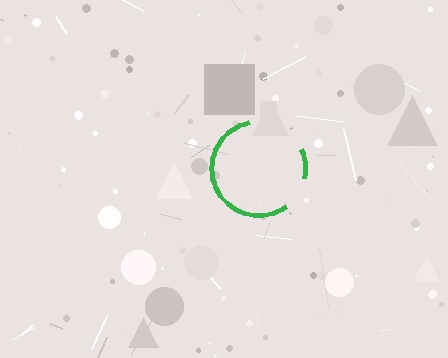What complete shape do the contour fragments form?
The contour fragments form a circle.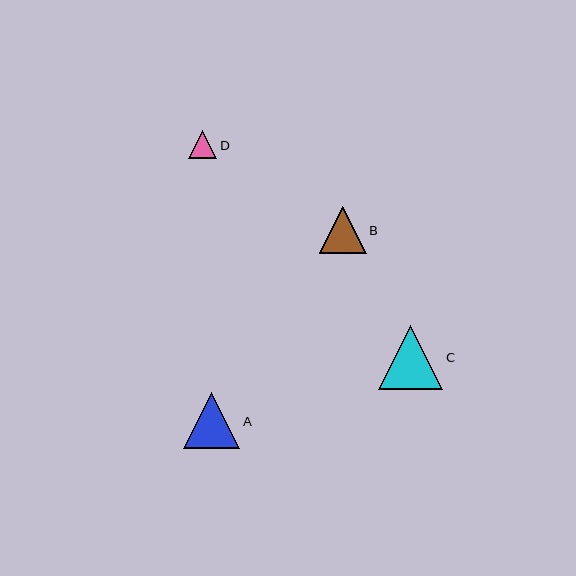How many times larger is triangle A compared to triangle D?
Triangle A is approximately 2.0 times the size of triangle D.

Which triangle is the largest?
Triangle C is the largest with a size of approximately 64 pixels.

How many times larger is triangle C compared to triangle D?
Triangle C is approximately 2.3 times the size of triangle D.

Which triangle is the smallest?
Triangle D is the smallest with a size of approximately 28 pixels.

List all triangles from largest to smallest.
From largest to smallest: C, A, B, D.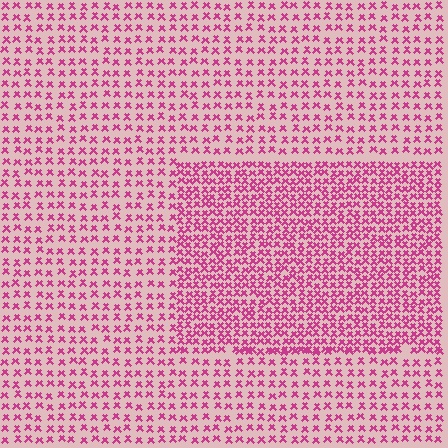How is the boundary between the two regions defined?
The boundary is defined by a change in element density (approximately 1.9x ratio). All elements are the same color, size, and shape.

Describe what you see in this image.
The image contains small magenta elements arranged at two different densities. A rectangle-shaped region is visible where the elements are more densely packed than the surrounding area.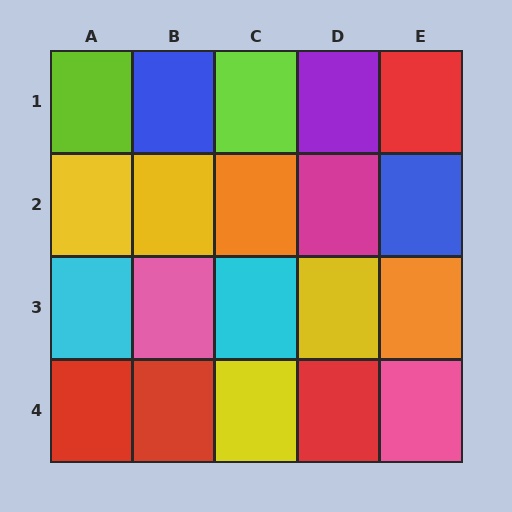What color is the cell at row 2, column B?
Yellow.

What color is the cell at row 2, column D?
Magenta.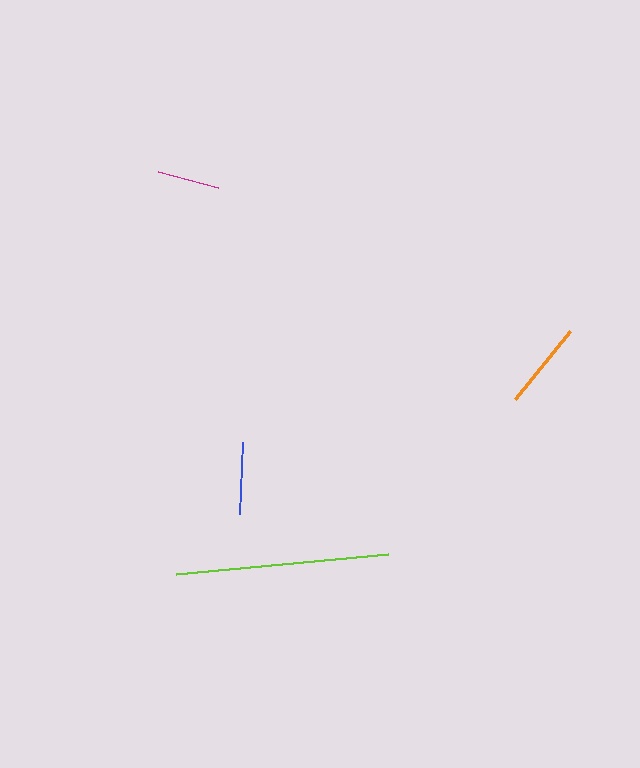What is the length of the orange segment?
The orange segment is approximately 88 pixels long.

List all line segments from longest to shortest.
From longest to shortest: lime, orange, blue, magenta.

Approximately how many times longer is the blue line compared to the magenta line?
The blue line is approximately 1.2 times the length of the magenta line.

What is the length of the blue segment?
The blue segment is approximately 72 pixels long.